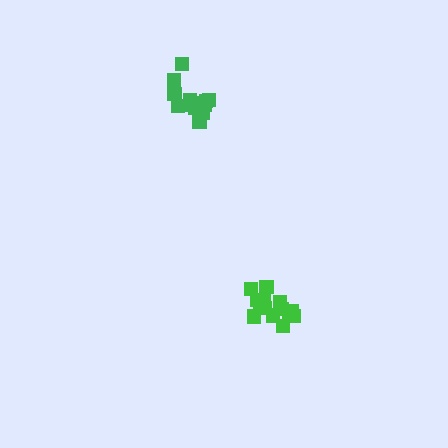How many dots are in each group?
Group 1: 14 dots, Group 2: 14 dots (28 total).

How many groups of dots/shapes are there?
There are 2 groups.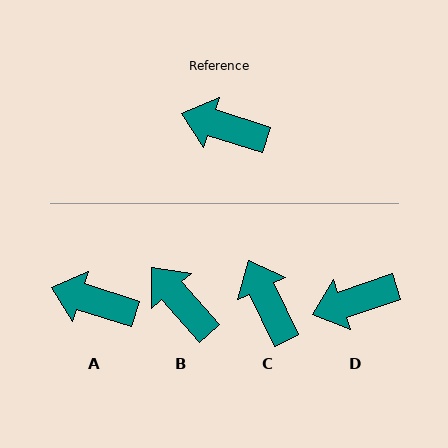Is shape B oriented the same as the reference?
No, it is off by about 31 degrees.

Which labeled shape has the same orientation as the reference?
A.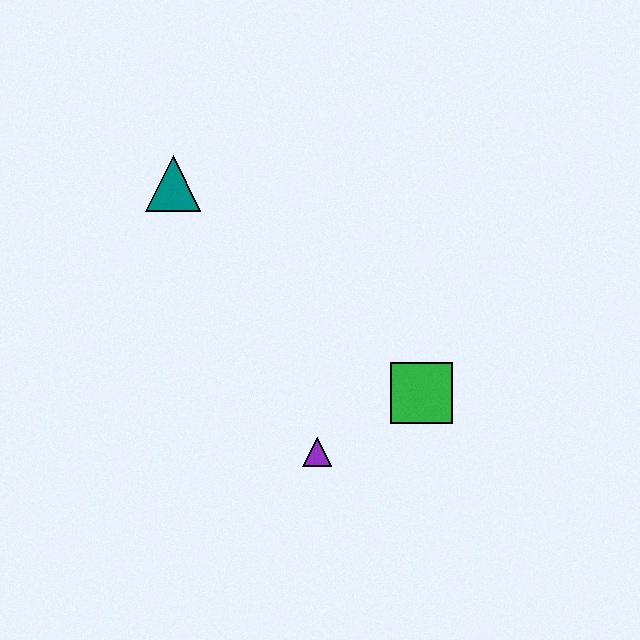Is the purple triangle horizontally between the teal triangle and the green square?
Yes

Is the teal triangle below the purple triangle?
No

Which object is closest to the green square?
The purple triangle is closest to the green square.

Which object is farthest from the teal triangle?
The green square is farthest from the teal triangle.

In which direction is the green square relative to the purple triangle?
The green square is to the right of the purple triangle.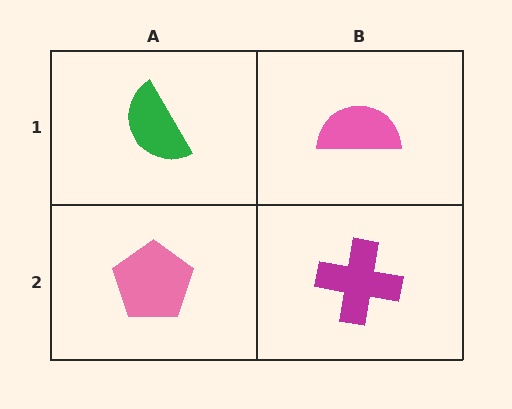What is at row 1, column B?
A pink semicircle.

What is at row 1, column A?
A green semicircle.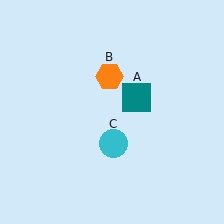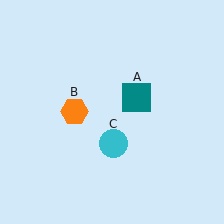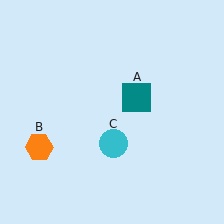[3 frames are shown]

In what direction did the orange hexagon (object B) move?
The orange hexagon (object B) moved down and to the left.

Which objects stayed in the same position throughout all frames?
Teal square (object A) and cyan circle (object C) remained stationary.